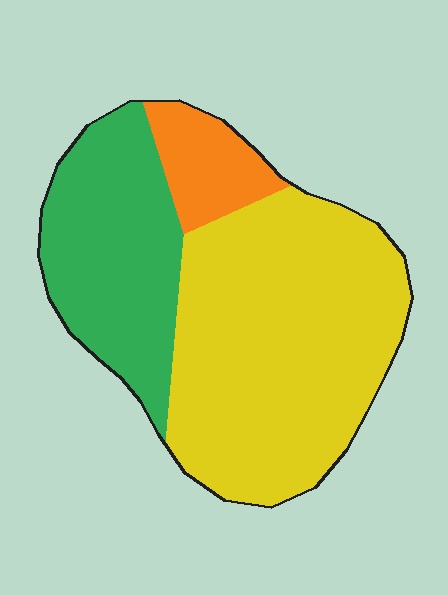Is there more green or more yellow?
Yellow.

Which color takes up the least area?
Orange, at roughly 10%.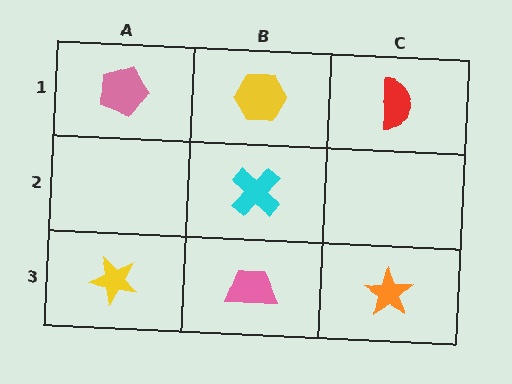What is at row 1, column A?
A pink pentagon.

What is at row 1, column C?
A red semicircle.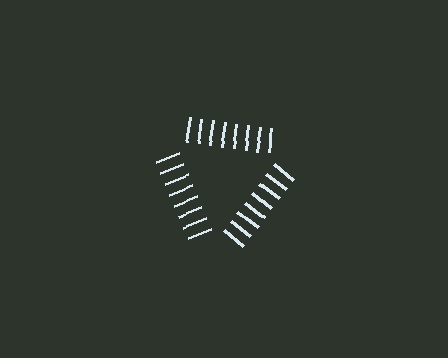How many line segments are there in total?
24 — 8 along each of the 3 edges.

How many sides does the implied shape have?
3 sides — the line-ends trace a triangle.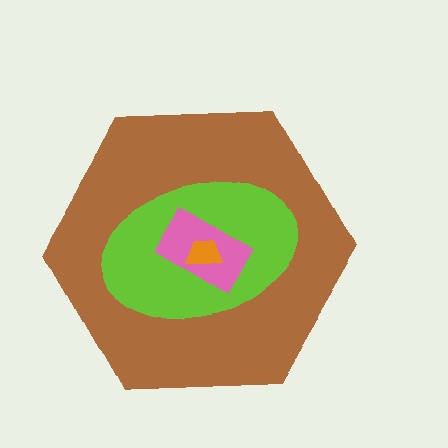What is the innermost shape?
The orange trapezoid.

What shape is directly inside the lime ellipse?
The pink rectangle.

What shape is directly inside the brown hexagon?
The lime ellipse.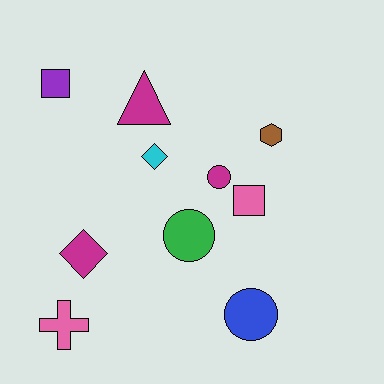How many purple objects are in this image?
There is 1 purple object.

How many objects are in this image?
There are 10 objects.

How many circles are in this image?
There are 3 circles.